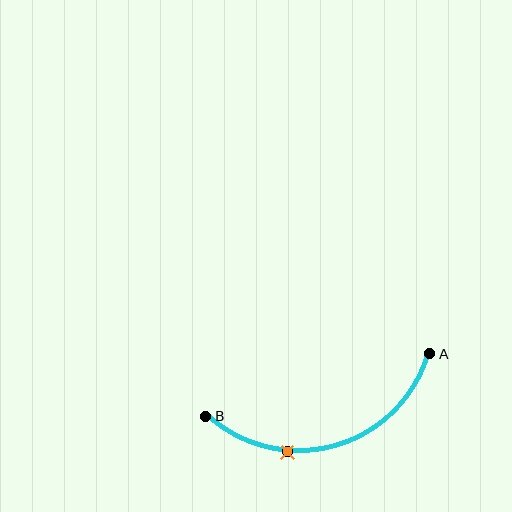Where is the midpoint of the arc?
The arc midpoint is the point on the curve farthest from the straight line joining A and B. It sits below that line.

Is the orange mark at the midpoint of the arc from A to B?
No. The orange mark lies on the arc but is closer to endpoint B. The arc midpoint would be at the point on the curve equidistant along the arc from both A and B.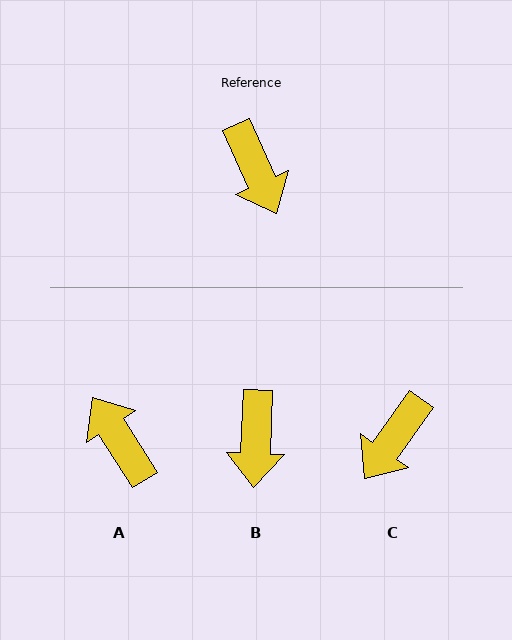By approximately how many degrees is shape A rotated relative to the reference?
Approximately 172 degrees clockwise.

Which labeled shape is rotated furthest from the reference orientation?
A, about 172 degrees away.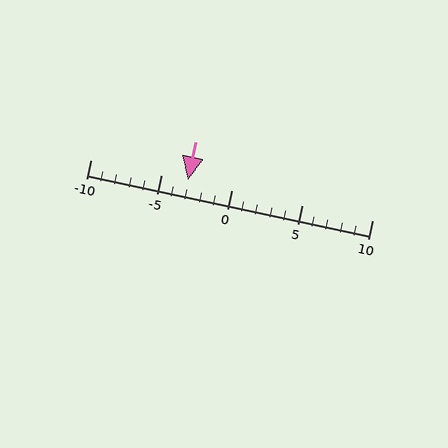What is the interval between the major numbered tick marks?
The major tick marks are spaced 5 units apart.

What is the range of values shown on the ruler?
The ruler shows values from -10 to 10.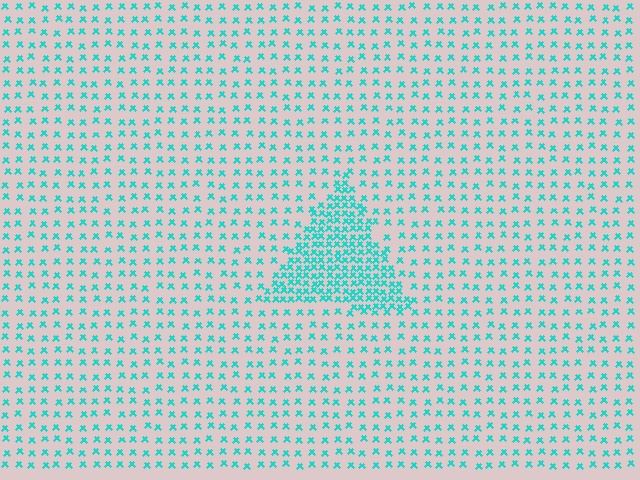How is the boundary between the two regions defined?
The boundary is defined by a change in element density (approximately 2.7x ratio). All elements are the same color, size, and shape.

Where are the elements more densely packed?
The elements are more densely packed inside the triangle boundary.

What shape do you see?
I see a triangle.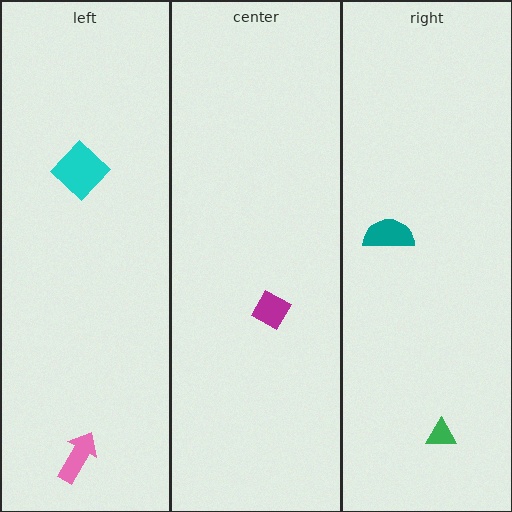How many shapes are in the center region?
1.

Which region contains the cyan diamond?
The left region.